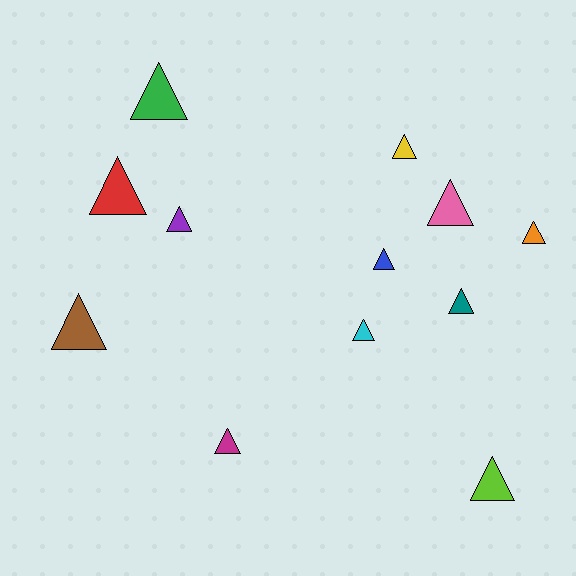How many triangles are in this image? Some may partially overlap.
There are 12 triangles.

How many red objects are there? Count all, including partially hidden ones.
There is 1 red object.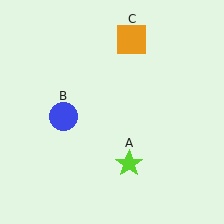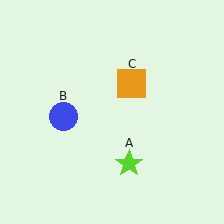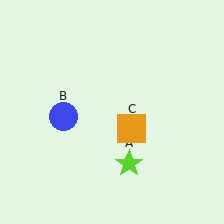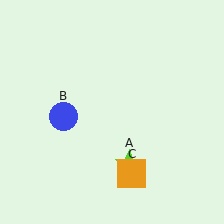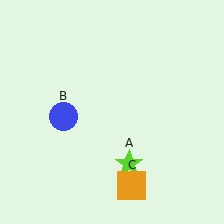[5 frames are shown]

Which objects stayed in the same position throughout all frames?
Lime star (object A) and blue circle (object B) remained stationary.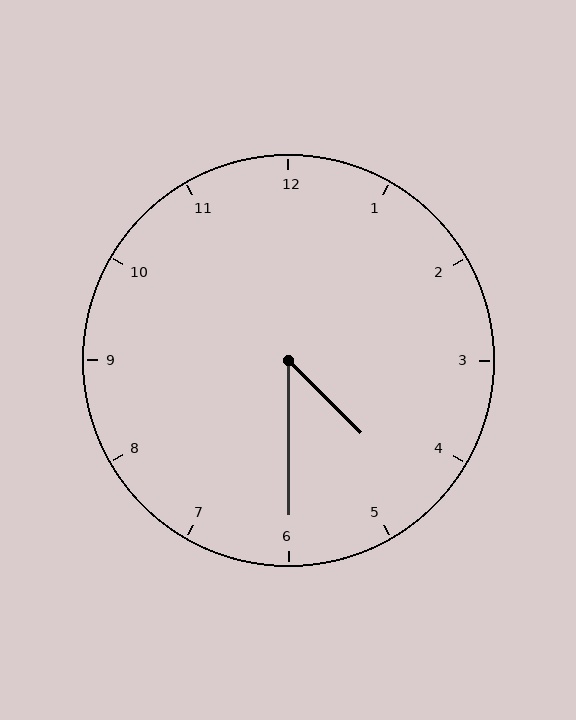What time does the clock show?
4:30.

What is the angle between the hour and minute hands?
Approximately 45 degrees.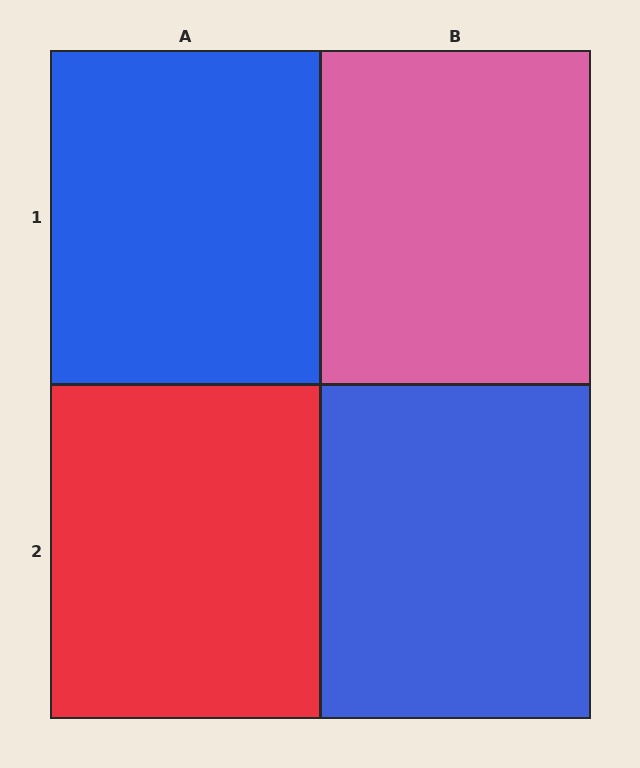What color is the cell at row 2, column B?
Blue.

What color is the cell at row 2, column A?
Red.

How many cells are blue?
2 cells are blue.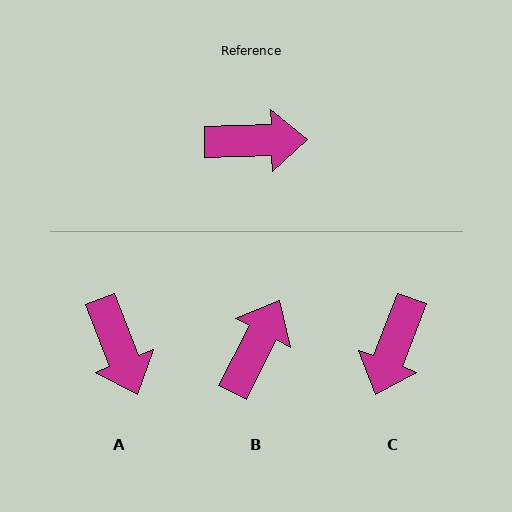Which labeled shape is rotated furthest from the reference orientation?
C, about 112 degrees away.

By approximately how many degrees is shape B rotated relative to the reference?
Approximately 62 degrees counter-clockwise.